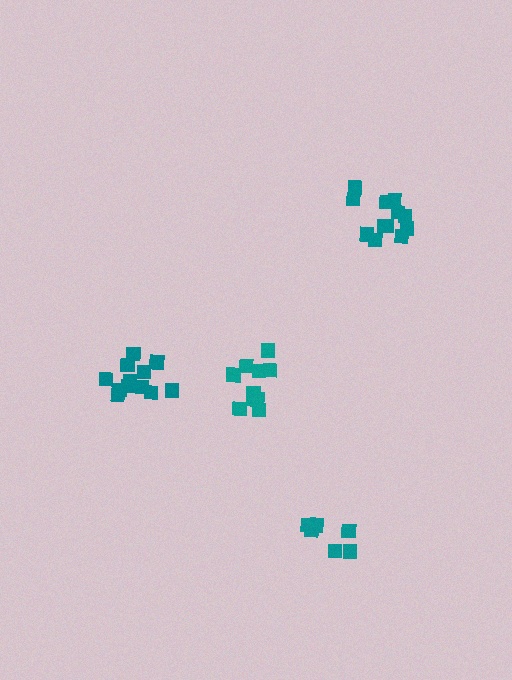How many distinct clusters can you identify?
There are 4 distinct clusters.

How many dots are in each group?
Group 1: 12 dots, Group 2: 11 dots, Group 3: 12 dots, Group 4: 7 dots (42 total).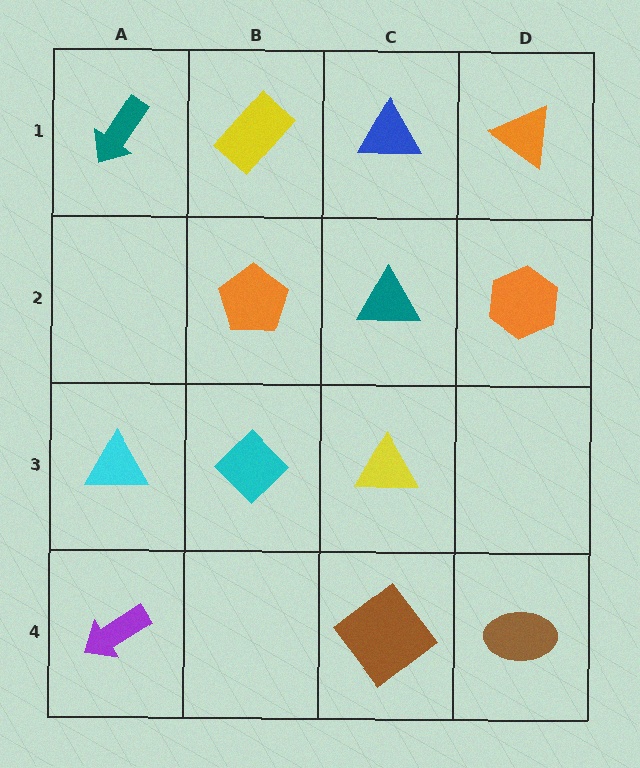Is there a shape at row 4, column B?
No, that cell is empty.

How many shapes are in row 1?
4 shapes.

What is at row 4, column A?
A purple arrow.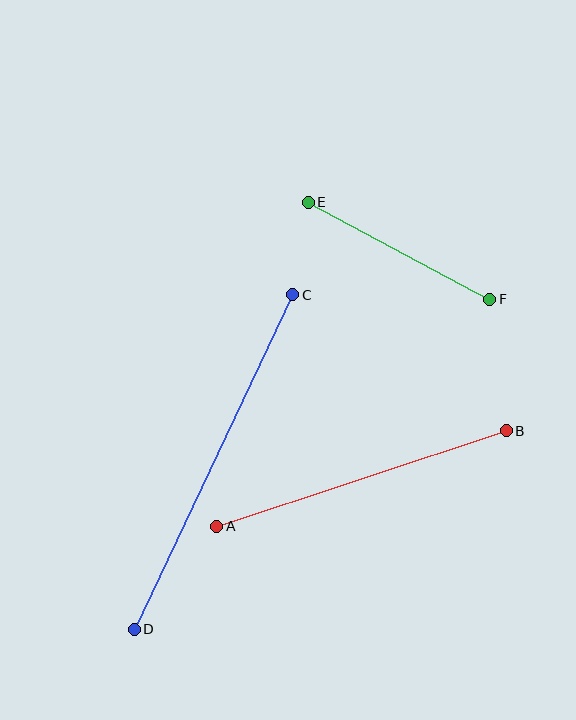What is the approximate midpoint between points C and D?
The midpoint is at approximately (213, 462) pixels.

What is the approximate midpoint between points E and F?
The midpoint is at approximately (399, 251) pixels.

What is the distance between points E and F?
The distance is approximately 206 pixels.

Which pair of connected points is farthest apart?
Points C and D are farthest apart.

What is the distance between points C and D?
The distance is approximately 370 pixels.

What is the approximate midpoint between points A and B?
The midpoint is at approximately (361, 479) pixels.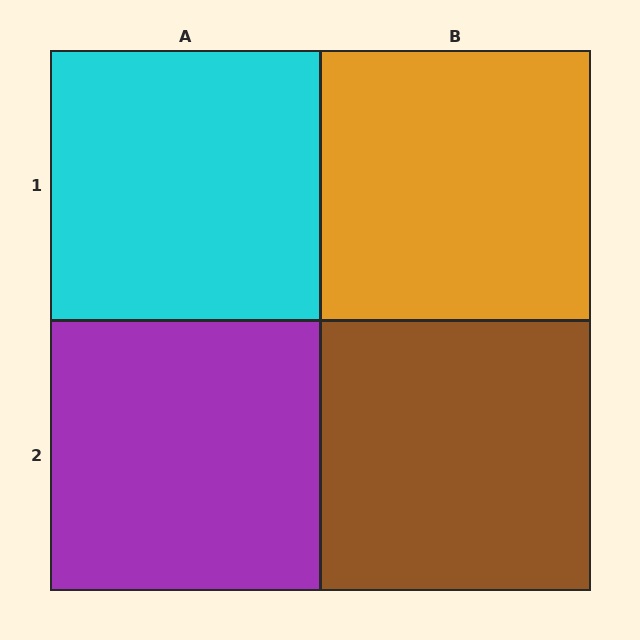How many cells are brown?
1 cell is brown.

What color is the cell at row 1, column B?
Orange.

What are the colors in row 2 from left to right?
Purple, brown.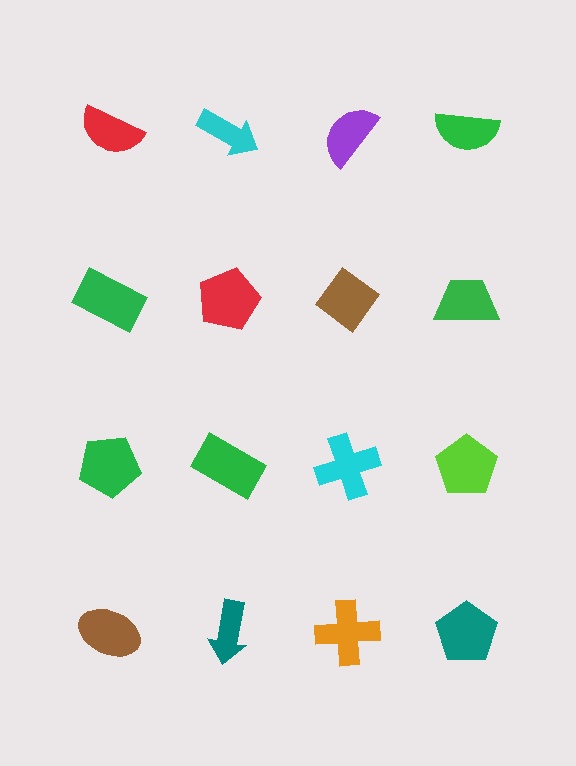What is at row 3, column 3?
A cyan cross.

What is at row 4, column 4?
A teal pentagon.